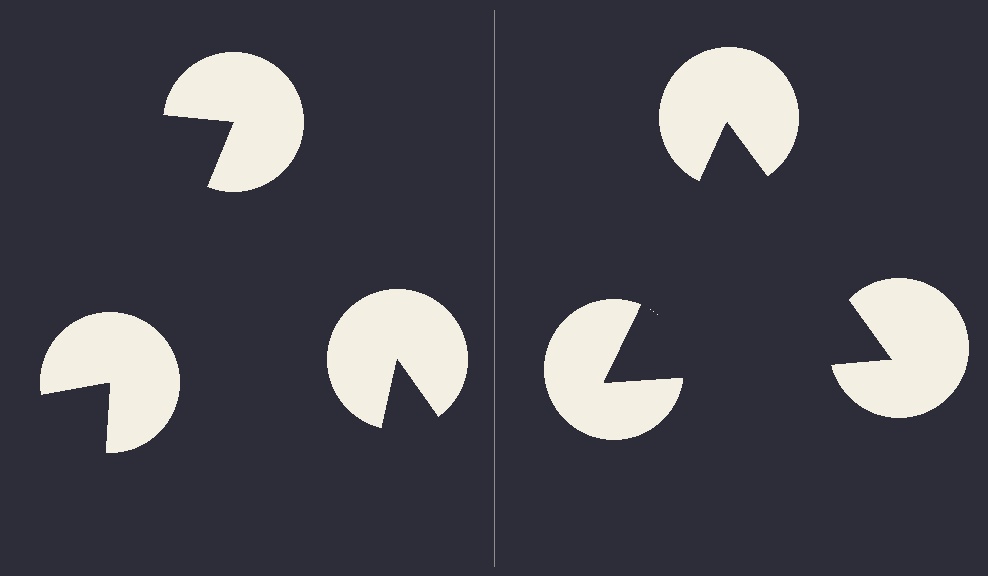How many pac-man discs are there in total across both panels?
6 — 3 on each side.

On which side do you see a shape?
An illusory triangle appears on the right side. On the left side the wedge cuts are rotated, so no coherent shape forms.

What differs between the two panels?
The pac-man discs are positioned identically on both sides; only the wedge orientations differ. On the right they align to a triangle; on the left they are misaligned.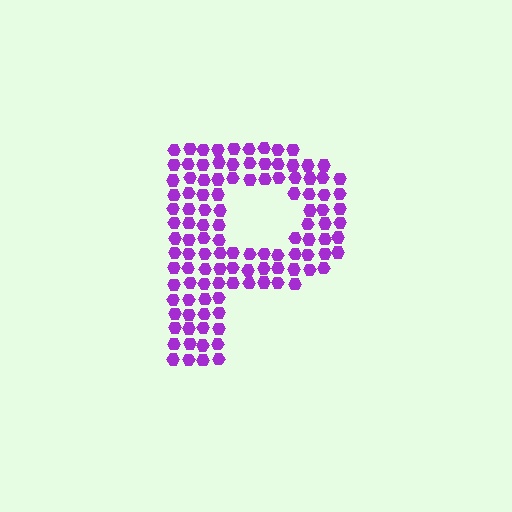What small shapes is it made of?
It is made of small hexagons.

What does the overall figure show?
The overall figure shows the letter P.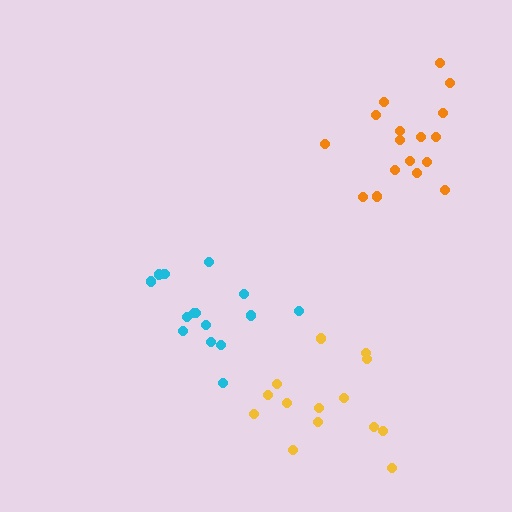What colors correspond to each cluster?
The clusters are colored: cyan, yellow, orange.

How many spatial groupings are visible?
There are 3 spatial groupings.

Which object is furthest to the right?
The orange cluster is rightmost.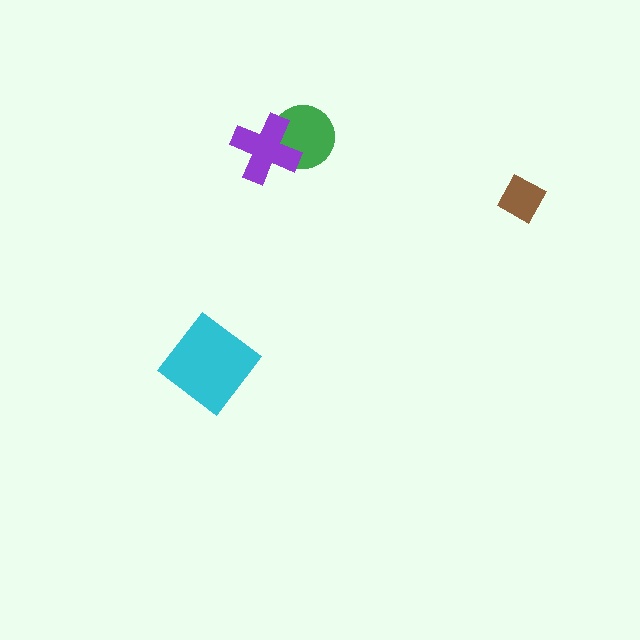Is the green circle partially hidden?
Yes, it is partially covered by another shape.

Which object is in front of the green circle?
The purple cross is in front of the green circle.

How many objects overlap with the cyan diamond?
0 objects overlap with the cyan diamond.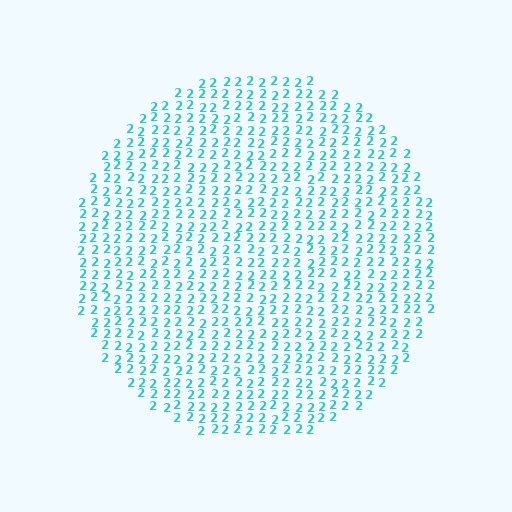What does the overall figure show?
The overall figure shows a circle.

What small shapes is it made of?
It is made of small digit 2's.